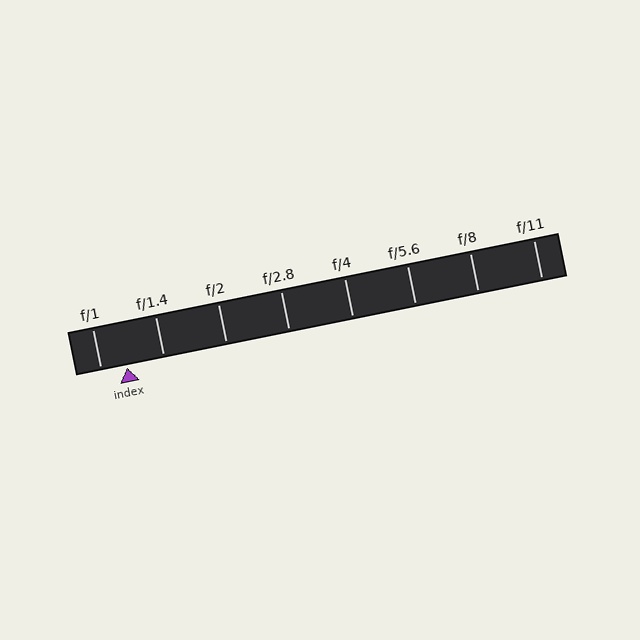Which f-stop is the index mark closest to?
The index mark is closest to f/1.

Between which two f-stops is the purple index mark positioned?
The index mark is between f/1 and f/1.4.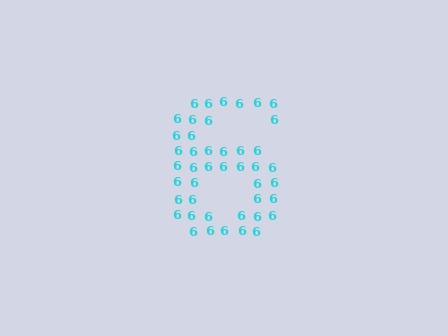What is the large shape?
The large shape is the digit 6.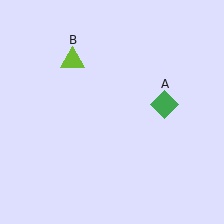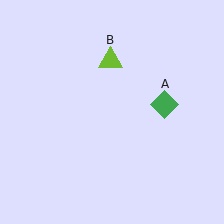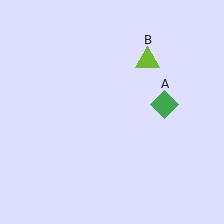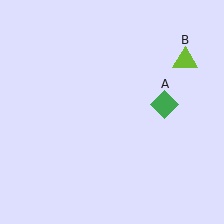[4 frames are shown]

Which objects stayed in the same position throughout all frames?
Green diamond (object A) remained stationary.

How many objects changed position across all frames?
1 object changed position: lime triangle (object B).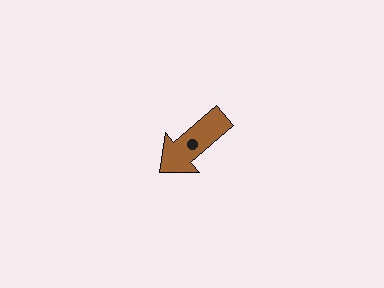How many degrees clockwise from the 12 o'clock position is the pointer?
Approximately 229 degrees.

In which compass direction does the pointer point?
Southwest.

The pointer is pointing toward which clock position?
Roughly 8 o'clock.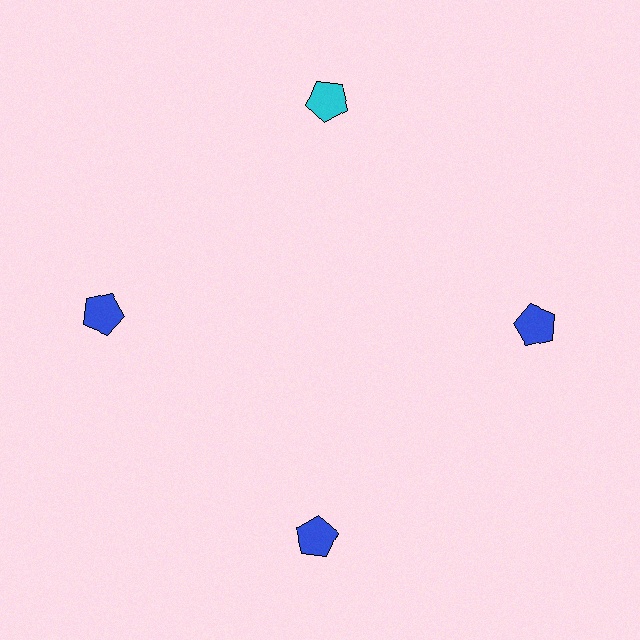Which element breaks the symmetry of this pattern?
The cyan pentagon at roughly the 12 o'clock position breaks the symmetry. All other shapes are blue pentagons.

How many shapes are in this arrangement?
There are 4 shapes arranged in a ring pattern.